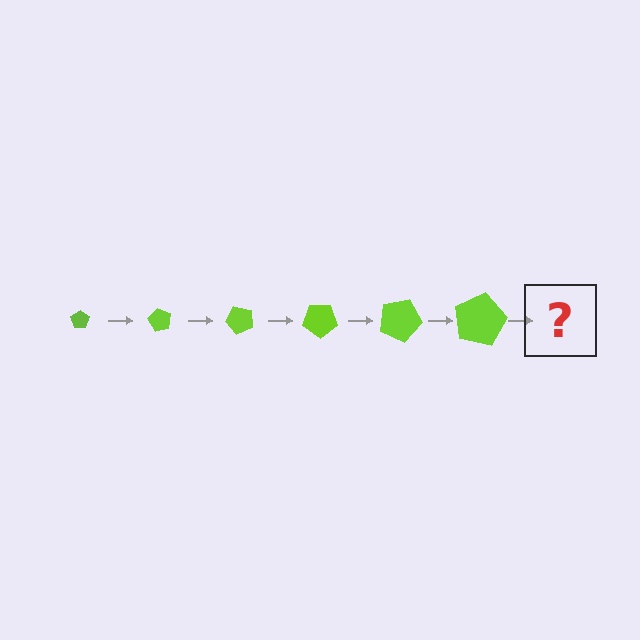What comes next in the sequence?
The next element should be a pentagon, larger than the previous one and rotated 360 degrees from the start.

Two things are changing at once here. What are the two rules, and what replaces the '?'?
The two rules are that the pentagon grows larger each step and it rotates 60 degrees each step. The '?' should be a pentagon, larger than the previous one and rotated 360 degrees from the start.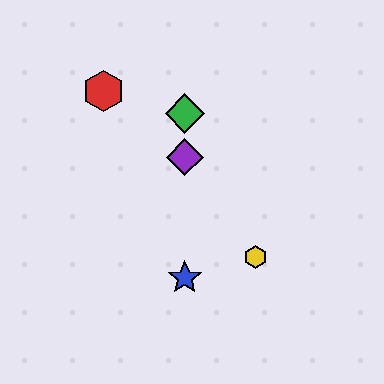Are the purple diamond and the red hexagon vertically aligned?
No, the purple diamond is at x≈185 and the red hexagon is at x≈103.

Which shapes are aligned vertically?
The blue star, the green diamond, the purple diamond are aligned vertically.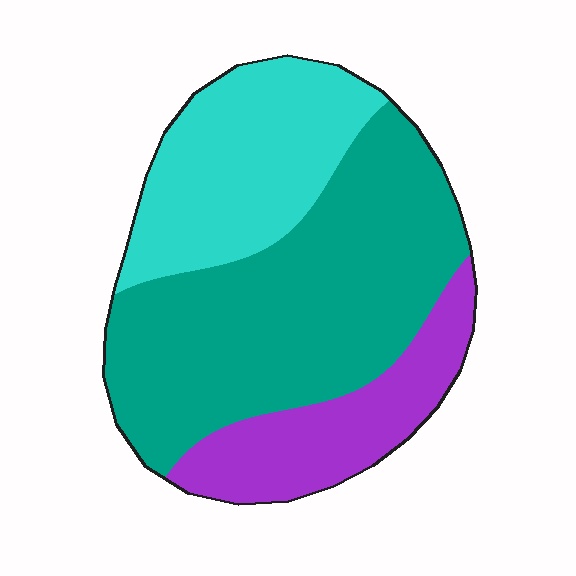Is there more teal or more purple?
Teal.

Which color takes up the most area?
Teal, at roughly 50%.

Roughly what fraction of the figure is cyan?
Cyan takes up about one quarter (1/4) of the figure.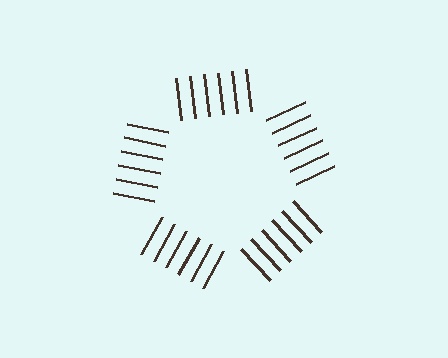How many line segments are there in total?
30 — 6 along each of the 5 edges.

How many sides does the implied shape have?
5 sides — the line-ends trace a pentagon.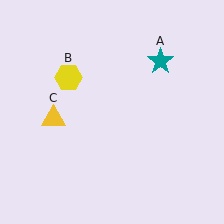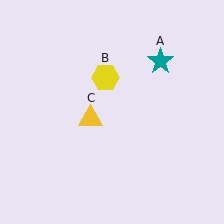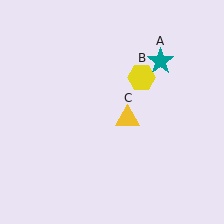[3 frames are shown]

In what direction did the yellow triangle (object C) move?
The yellow triangle (object C) moved right.